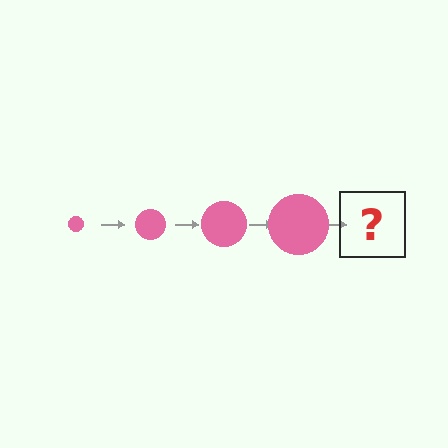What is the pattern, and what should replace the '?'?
The pattern is that the circle gets progressively larger each step. The '?' should be a pink circle, larger than the previous one.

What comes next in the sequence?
The next element should be a pink circle, larger than the previous one.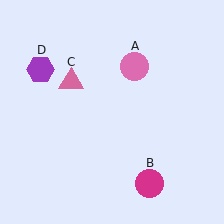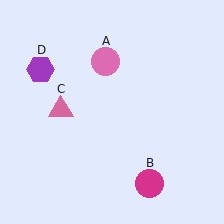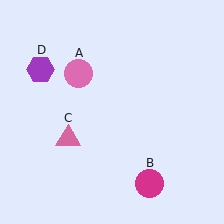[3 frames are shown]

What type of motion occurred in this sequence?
The pink circle (object A), pink triangle (object C) rotated counterclockwise around the center of the scene.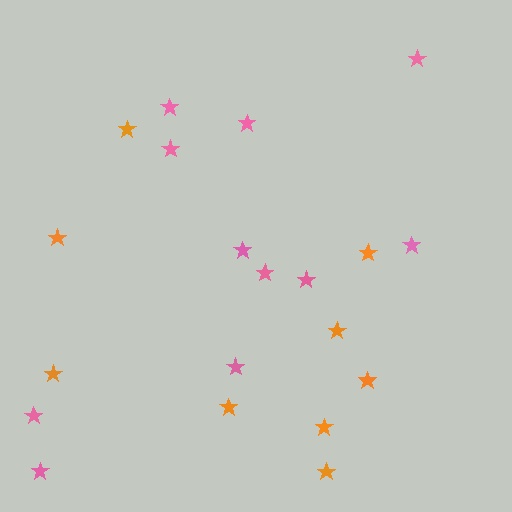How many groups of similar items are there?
There are 2 groups: one group of pink stars (11) and one group of orange stars (9).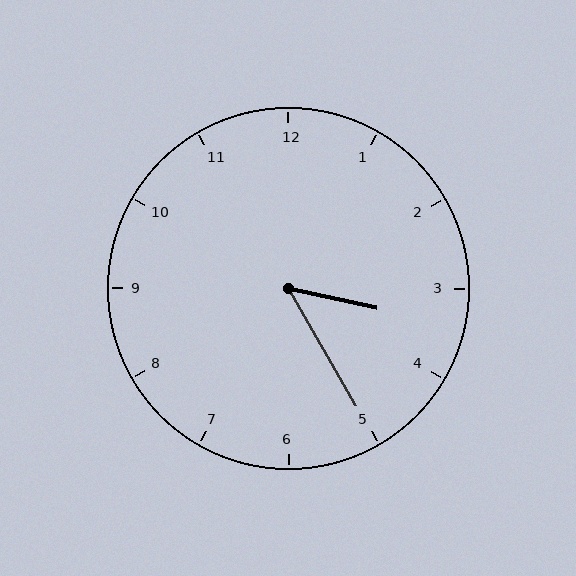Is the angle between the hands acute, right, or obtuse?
It is acute.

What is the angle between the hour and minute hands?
Approximately 48 degrees.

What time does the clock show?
3:25.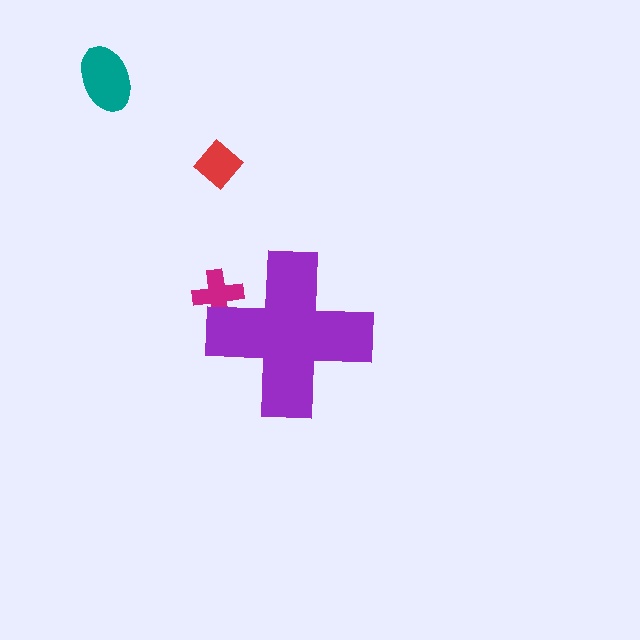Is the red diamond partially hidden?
No, the red diamond is fully visible.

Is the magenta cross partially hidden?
Yes, the magenta cross is partially hidden behind the purple cross.